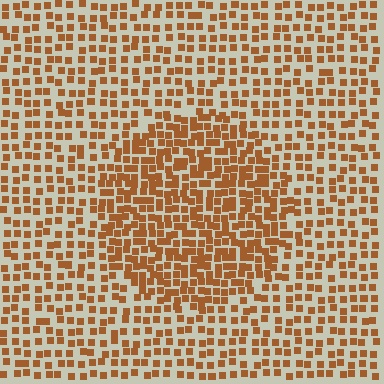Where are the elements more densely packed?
The elements are more densely packed inside the circle boundary.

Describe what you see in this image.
The image contains small brown elements arranged at two different densities. A circle-shaped region is visible where the elements are more densely packed than the surrounding area.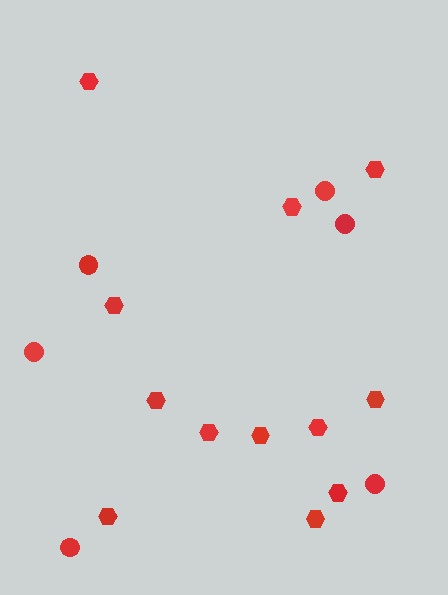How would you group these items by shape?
There are 2 groups: one group of circles (6) and one group of hexagons (12).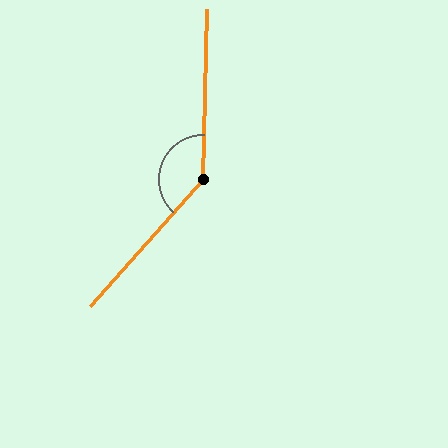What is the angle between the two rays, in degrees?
Approximately 139 degrees.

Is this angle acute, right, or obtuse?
It is obtuse.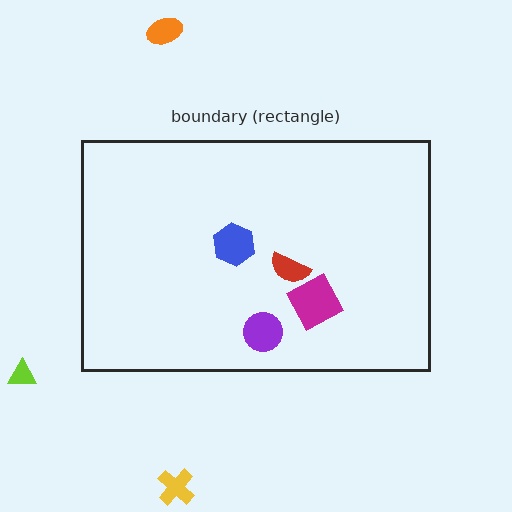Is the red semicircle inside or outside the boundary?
Inside.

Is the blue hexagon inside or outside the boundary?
Inside.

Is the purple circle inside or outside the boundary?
Inside.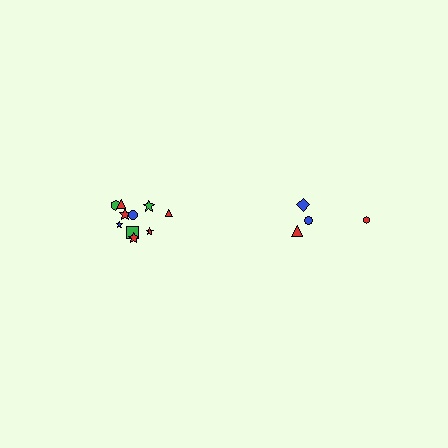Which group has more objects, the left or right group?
The left group.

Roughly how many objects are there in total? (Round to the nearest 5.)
Roughly 15 objects in total.